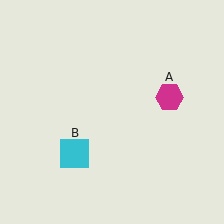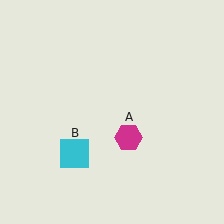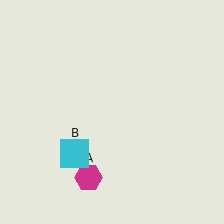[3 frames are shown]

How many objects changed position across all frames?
1 object changed position: magenta hexagon (object A).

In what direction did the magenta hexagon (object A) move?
The magenta hexagon (object A) moved down and to the left.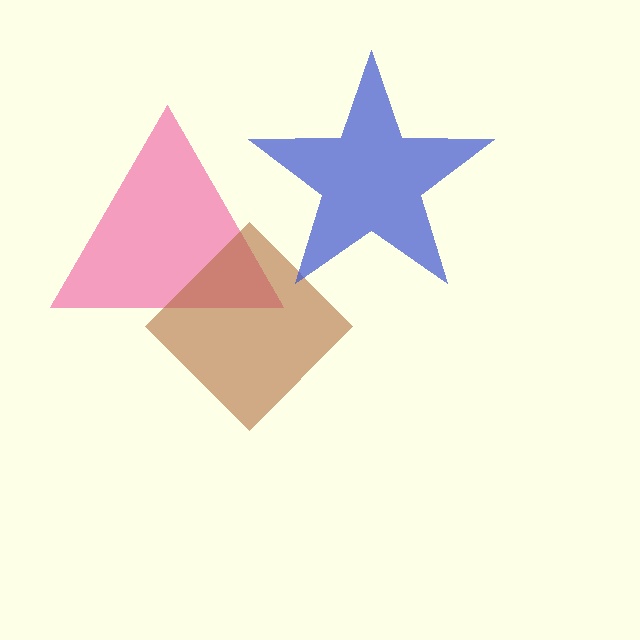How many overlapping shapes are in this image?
There are 3 overlapping shapes in the image.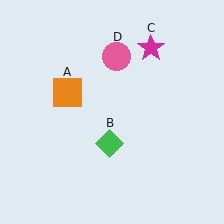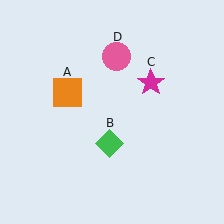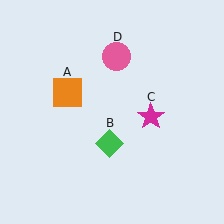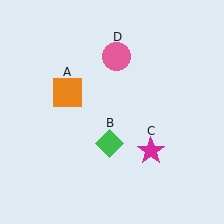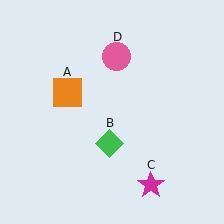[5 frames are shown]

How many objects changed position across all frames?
1 object changed position: magenta star (object C).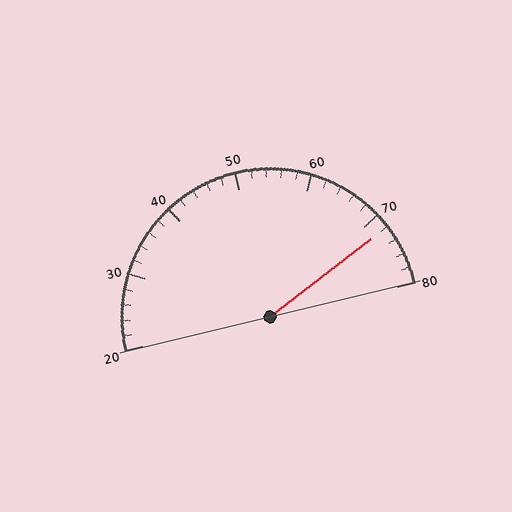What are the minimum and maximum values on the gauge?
The gauge ranges from 20 to 80.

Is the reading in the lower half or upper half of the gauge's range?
The reading is in the upper half of the range (20 to 80).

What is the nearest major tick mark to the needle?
The nearest major tick mark is 70.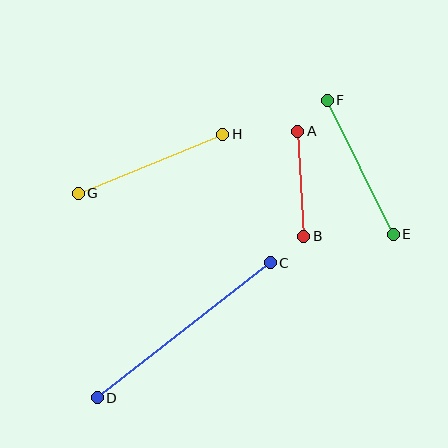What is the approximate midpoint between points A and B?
The midpoint is at approximately (301, 184) pixels.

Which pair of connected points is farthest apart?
Points C and D are farthest apart.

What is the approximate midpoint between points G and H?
The midpoint is at approximately (150, 164) pixels.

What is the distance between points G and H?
The distance is approximately 156 pixels.